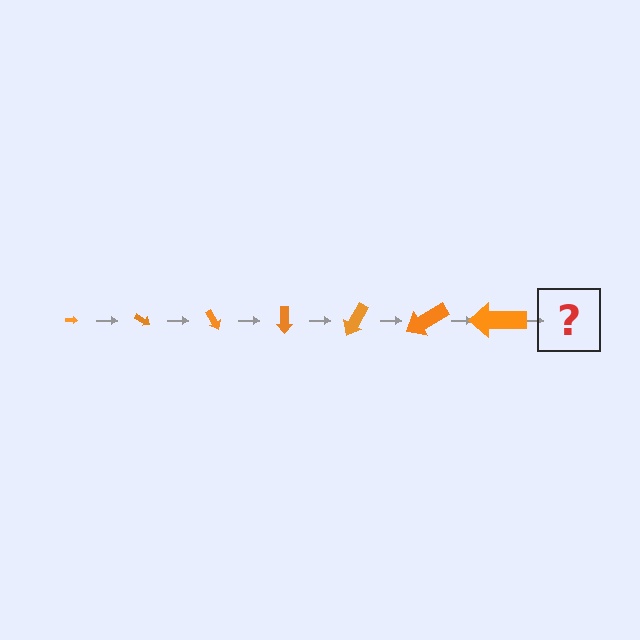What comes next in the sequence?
The next element should be an arrow, larger than the previous one and rotated 210 degrees from the start.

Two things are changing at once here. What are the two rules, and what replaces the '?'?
The two rules are that the arrow grows larger each step and it rotates 30 degrees each step. The '?' should be an arrow, larger than the previous one and rotated 210 degrees from the start.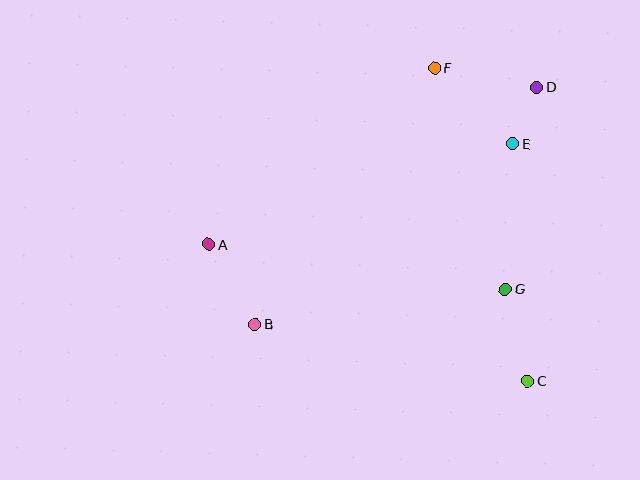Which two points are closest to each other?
Points D and E are closest to each other.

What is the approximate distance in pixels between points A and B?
The distance between A and B is approximately 93 pixels.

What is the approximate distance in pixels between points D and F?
The distance between D and F is approximately 104 pixels.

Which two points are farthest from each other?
Points B and D are farthest from each other.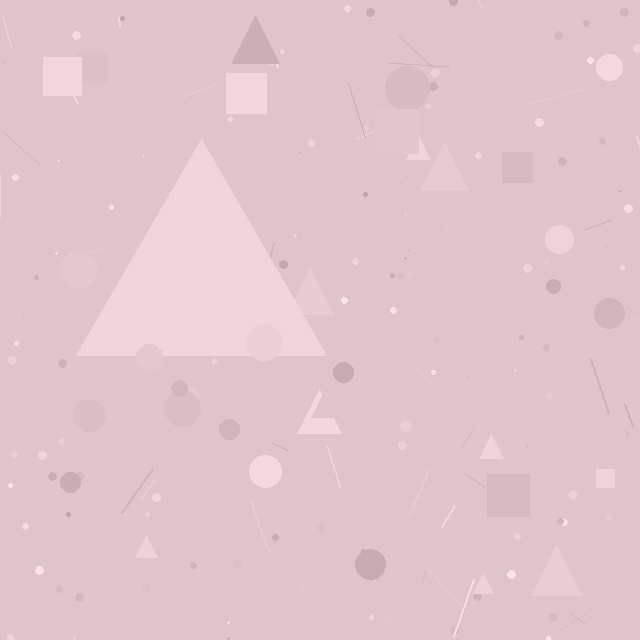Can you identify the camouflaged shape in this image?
The camouflaged shape is a triangle.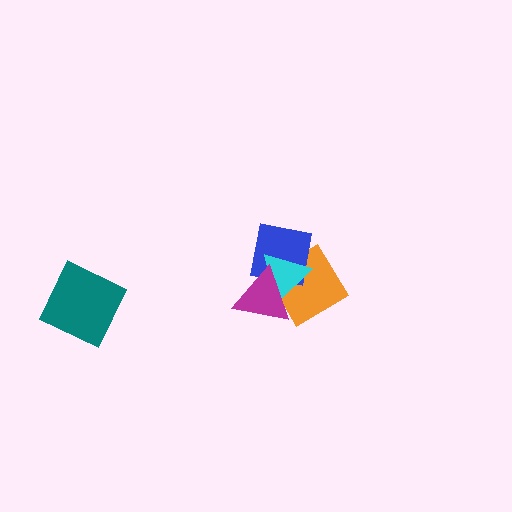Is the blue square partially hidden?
Yes, it is partially covered by another shape.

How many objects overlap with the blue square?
3 objects overlap with the blue square.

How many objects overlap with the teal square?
0 objects overlap with the teal square.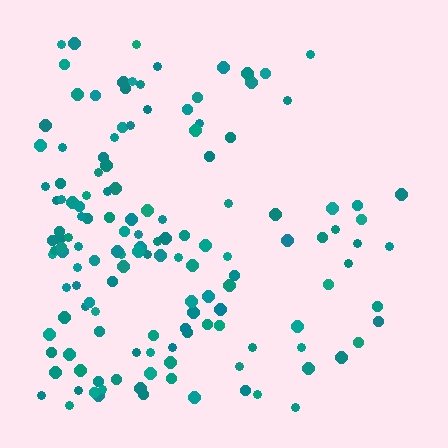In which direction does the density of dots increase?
From right to left, with the left side densest.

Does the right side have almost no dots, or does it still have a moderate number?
Still a moderate number, just noticeably fewer than the left.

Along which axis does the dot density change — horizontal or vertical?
Horizontal.